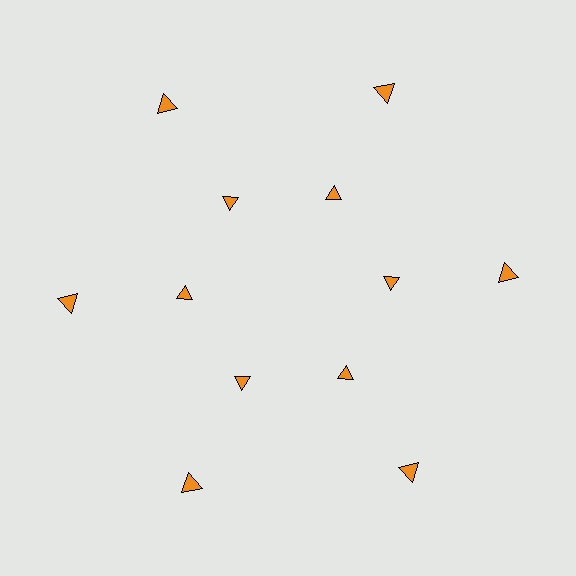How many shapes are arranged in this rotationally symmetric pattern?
There are 12 shapes, arranged in 6 groups of 2.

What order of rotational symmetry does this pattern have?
This pattern has 6-fold rotational symmetry.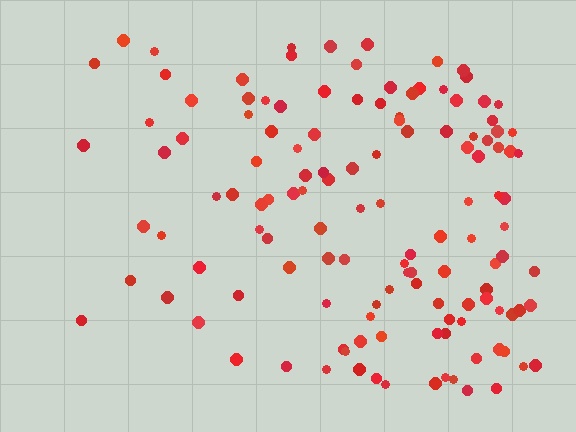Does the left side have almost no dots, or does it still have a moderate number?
Still a moderate number, just noticeably fewer than the right.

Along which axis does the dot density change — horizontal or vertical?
Horizontal.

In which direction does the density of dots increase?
From left to right, with the right side densest.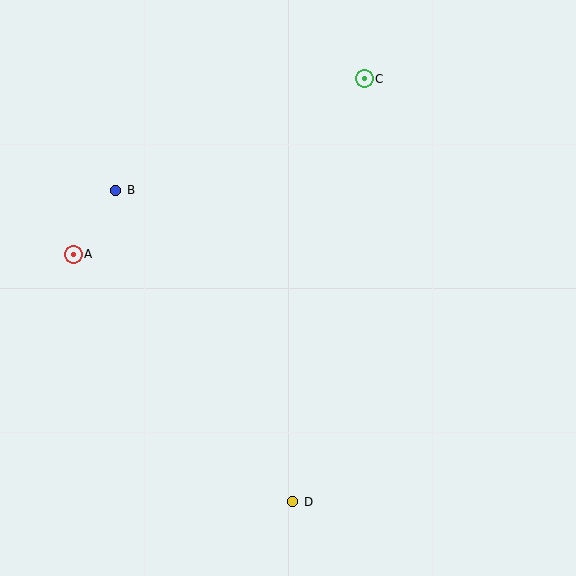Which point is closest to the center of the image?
Point B at (116, 190) is closest to the center.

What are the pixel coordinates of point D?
Point D is at (293, 502).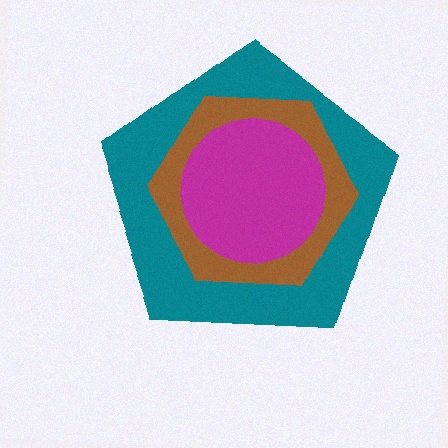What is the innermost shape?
The magenta circle.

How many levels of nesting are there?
3.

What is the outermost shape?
The teal pentagon.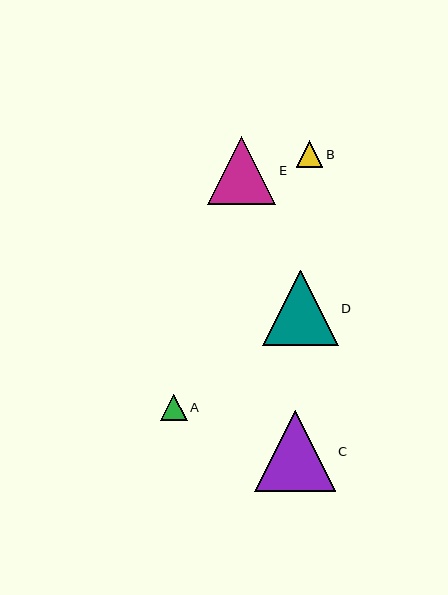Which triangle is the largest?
Triangle C is the largest with a size of approximately 80 pixels.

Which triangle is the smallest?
Triangle B is the smallest with a size of approximately 26 pixels.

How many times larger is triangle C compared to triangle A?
Triangle C is approximately 3.0 times the size of triangle A.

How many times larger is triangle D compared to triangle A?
Triangle D is approximately 2.9 times the size of triangle A.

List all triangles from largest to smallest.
From largest to smallest: C, D, E, A, B.